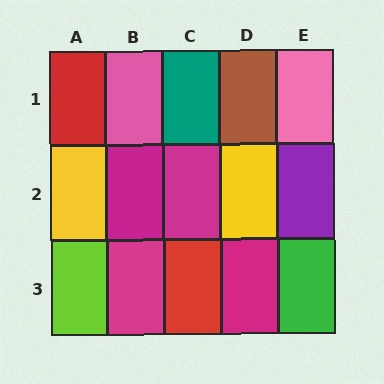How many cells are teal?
1 cell is teal.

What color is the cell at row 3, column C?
Red.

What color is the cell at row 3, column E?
Green.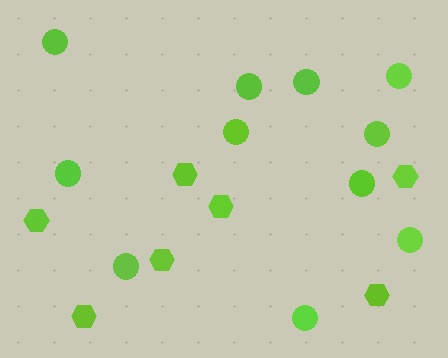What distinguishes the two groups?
There are 2 groups: one group of circles (11) and one group of hexagons (7).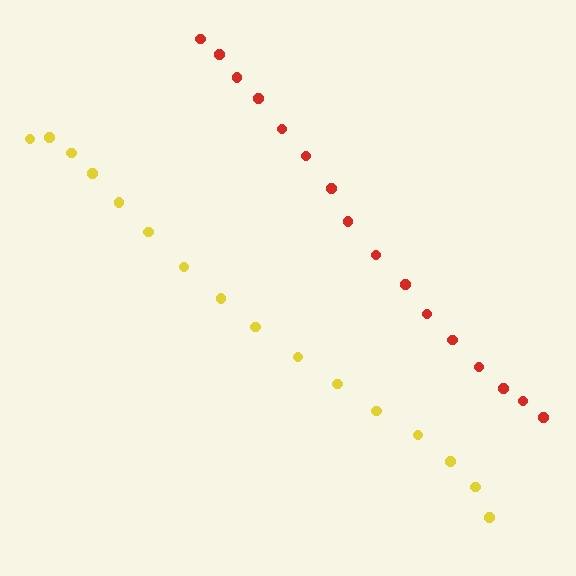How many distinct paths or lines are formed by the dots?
There are 2 distinct paths.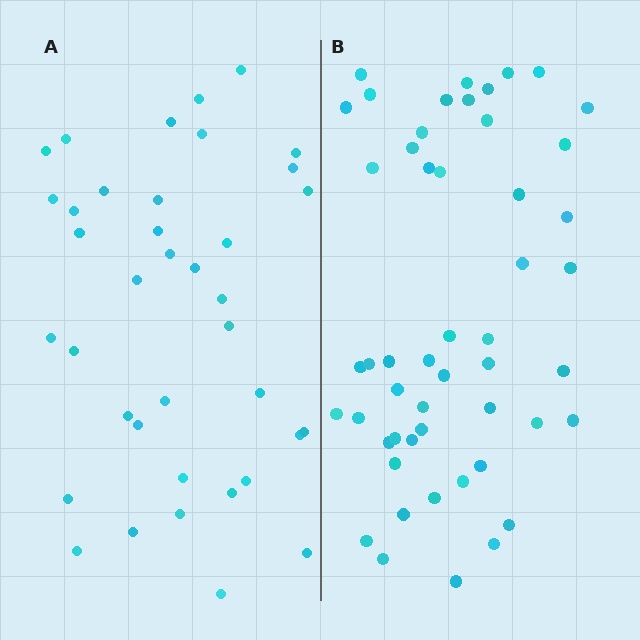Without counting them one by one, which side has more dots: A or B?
Region B (the right region) has more dots.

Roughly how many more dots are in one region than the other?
Region B has approximately 15 more dots than region A.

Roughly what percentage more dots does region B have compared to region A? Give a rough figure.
About 35% more.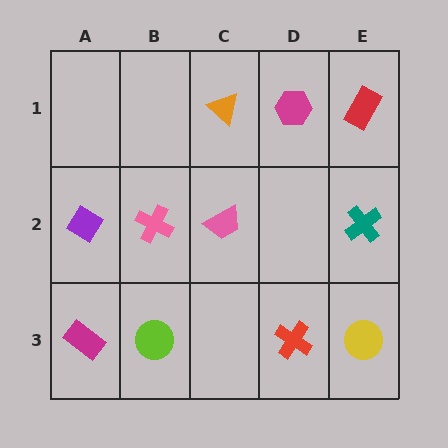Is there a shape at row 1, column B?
No, that cell is empty.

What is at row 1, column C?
An orange triangle.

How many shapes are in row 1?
3 shapes.